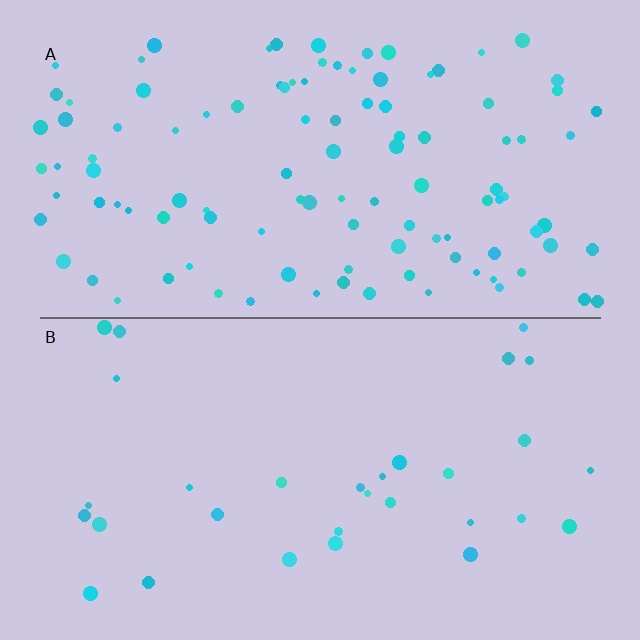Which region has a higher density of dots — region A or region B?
A (the top).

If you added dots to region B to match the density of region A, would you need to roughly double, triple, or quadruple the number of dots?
Approximately triple.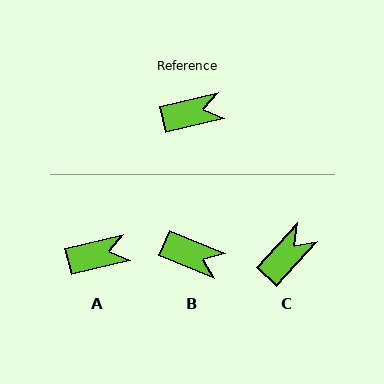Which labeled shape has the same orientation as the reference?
A.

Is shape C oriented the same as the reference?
No, it is off by about 34 degrees.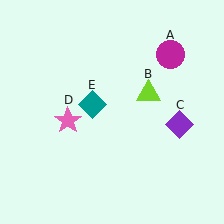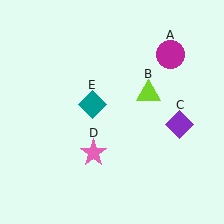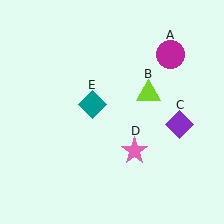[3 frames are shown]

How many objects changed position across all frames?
1 object changed position: pink star (object D).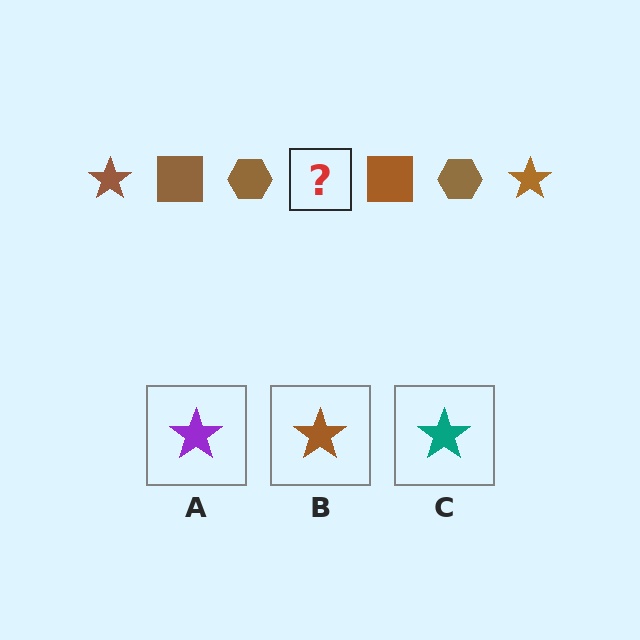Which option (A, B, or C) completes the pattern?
B.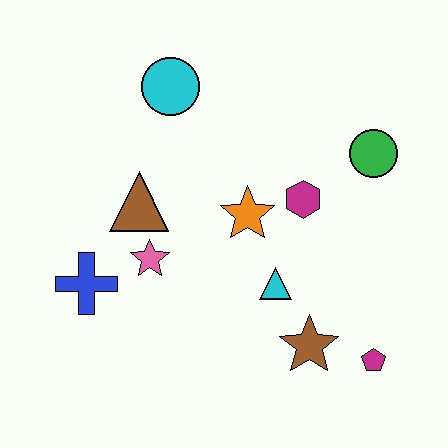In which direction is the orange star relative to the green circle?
The orange star is to the left of the green circle.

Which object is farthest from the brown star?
The cyan circle is farthest from the brown star.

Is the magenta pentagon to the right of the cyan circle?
Yes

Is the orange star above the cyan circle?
No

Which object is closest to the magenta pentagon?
The brown star is closest to the magenta pentagon.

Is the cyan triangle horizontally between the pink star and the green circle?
Yes